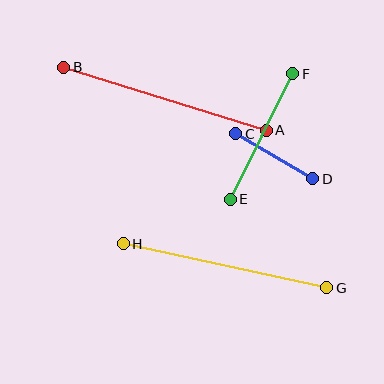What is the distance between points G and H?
The distance is approximately 208 pixels.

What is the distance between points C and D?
The distance is approximately 89 pixels.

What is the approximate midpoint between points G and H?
The midpoint is at approximately (225, 266) pixels.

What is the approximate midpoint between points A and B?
The midpoint is at approximately (165, 99) pixels.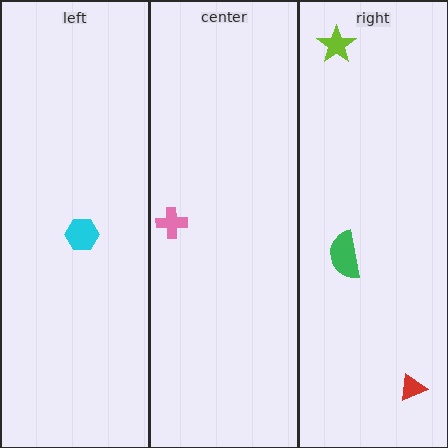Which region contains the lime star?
The right region.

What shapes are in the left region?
The cyan hexagon.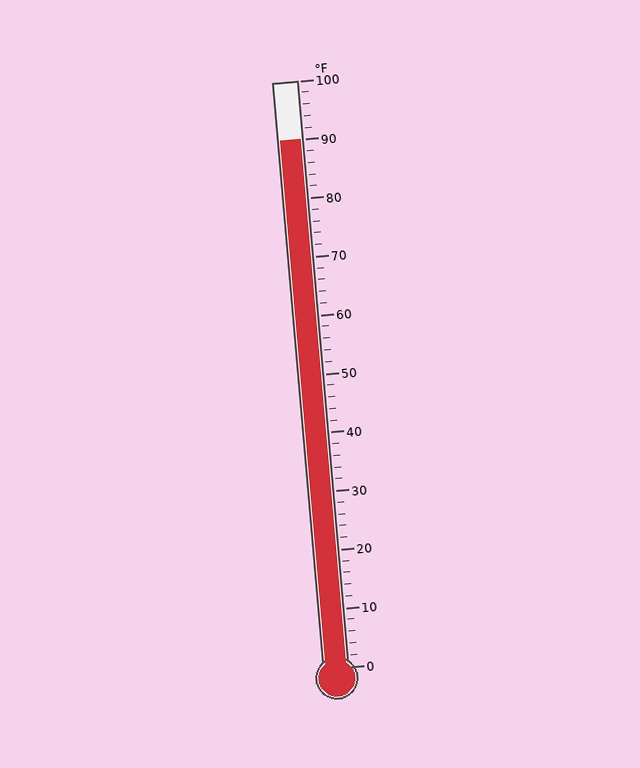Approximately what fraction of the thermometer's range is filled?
The thermometer is filled to approximately 90% of its range.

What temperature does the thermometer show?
The thermometer shows approximately 90°F.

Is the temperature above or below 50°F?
The temperature is above 50°F.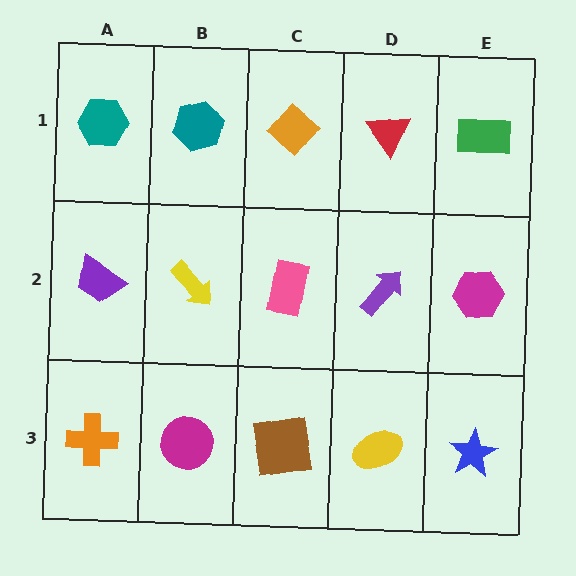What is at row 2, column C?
A pink rectangle.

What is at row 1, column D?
A red triangle.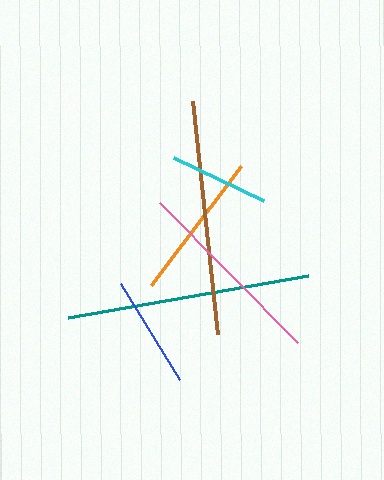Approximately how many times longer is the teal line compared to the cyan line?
The teal line is approximately 2.5 times the length of the cyan line.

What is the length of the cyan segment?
The cyan segment is approximately 99 pixels long.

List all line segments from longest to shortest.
From longest to shortest: teal, brown, pink, orange, blue, cyan.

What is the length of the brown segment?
The brown segment is approximately 234 pixels long.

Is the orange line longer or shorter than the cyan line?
The orange line is longer than the cyan line.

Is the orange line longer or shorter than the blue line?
The orange line is longer than the blue line.